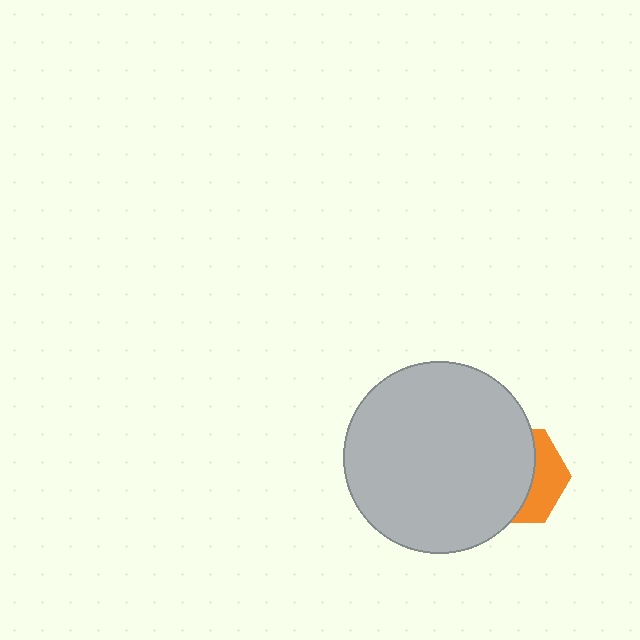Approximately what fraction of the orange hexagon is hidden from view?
Roughly 65% of the orange hexagon is hidden behind the light gray circle.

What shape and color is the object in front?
The object in front is a light gray circle.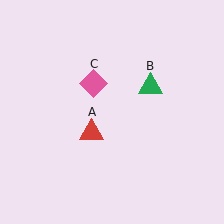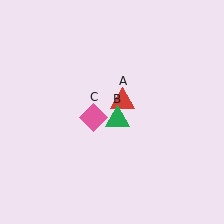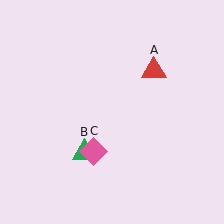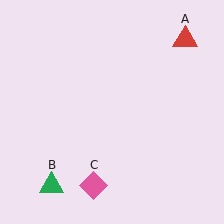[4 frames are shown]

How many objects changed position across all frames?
3 objects changed position: red triangle (object A), green triangle (object B), pink diamond (object C).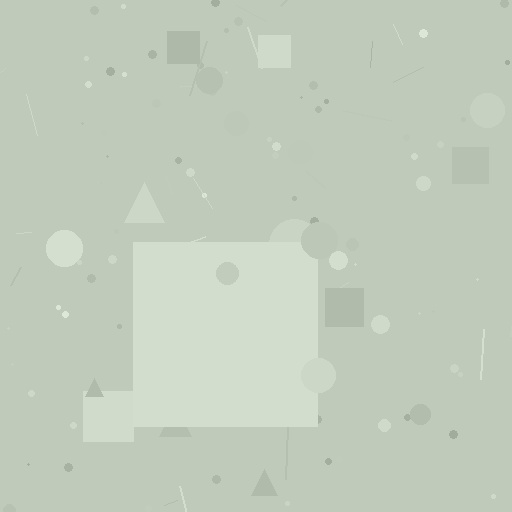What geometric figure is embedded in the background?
A square is embedded in the background.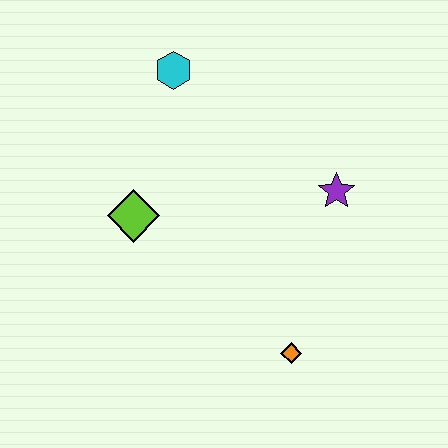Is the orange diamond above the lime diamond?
No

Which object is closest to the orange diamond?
The purple star is closest to the orange diamond.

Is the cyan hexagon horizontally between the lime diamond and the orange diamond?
Yes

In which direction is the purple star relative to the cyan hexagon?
The purple star is to the right of the cyan hexagon.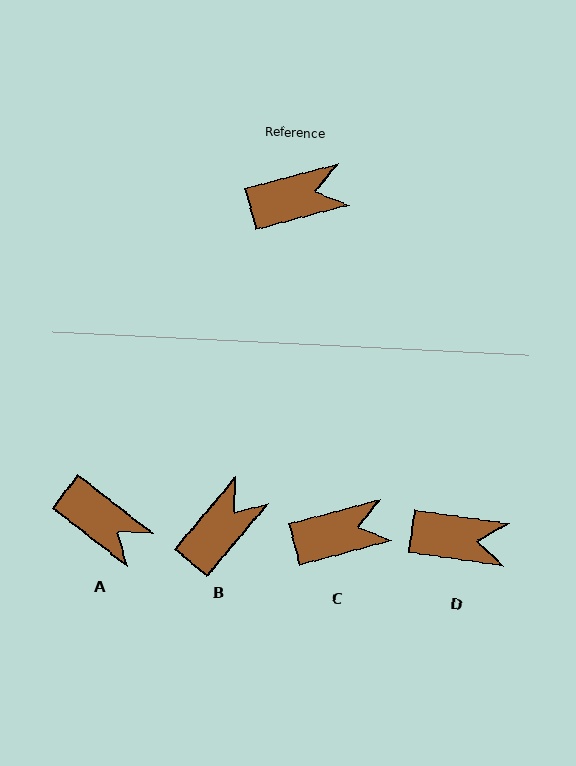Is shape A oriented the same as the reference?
No, it is off by about 53 degrees.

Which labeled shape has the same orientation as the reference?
C.